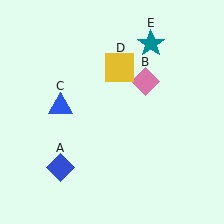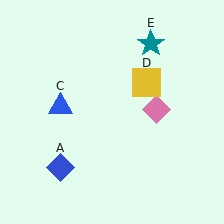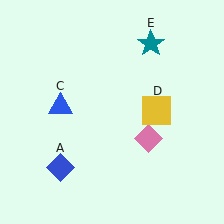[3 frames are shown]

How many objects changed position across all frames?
2 objects changed position: pink diamond (object B), yellow square (object D).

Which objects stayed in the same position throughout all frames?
Blue diamond (object A) and blue triangle (object C) and teal star (object E) remained stationary.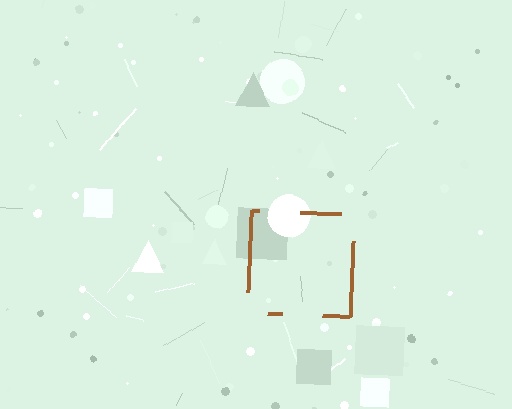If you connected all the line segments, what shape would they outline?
They would outline a square.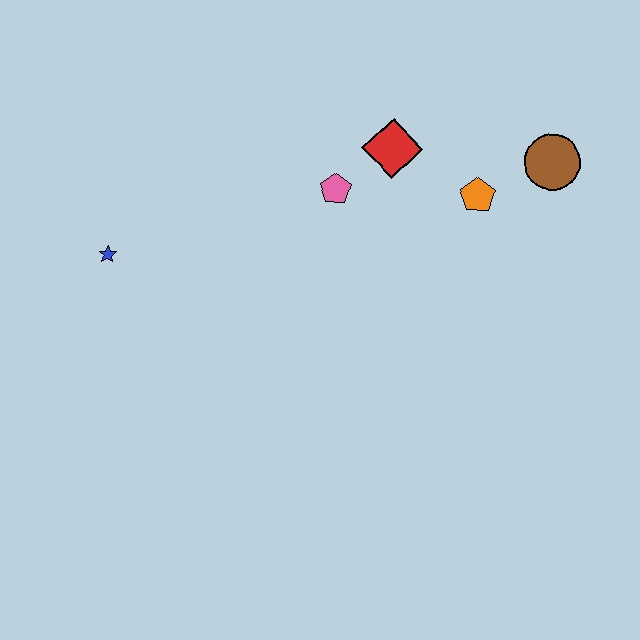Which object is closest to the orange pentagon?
The brown circle is closest to the orange pentagon.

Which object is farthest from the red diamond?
The blue star is farthest from the red diamond.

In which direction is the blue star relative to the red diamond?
The blue star is to the left of the red diamond.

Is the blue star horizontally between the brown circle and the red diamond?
No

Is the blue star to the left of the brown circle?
Yes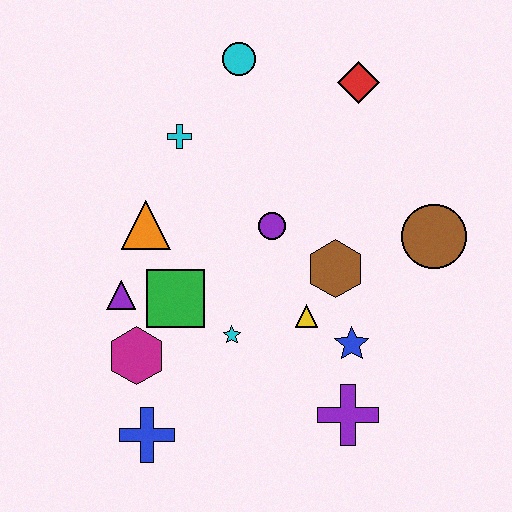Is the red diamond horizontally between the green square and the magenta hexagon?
No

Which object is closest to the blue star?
The yellow triangle is closest to the blue star.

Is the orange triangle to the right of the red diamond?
No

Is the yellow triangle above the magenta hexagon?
Yes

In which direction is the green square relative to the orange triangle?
The green square is below the orange triangle.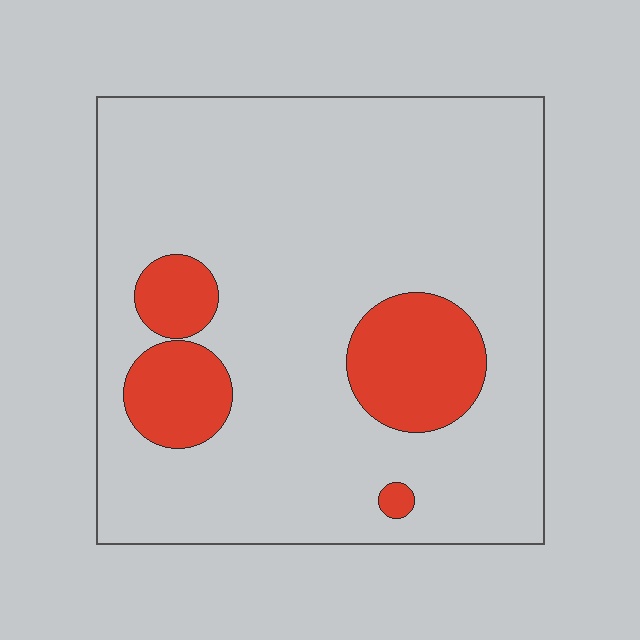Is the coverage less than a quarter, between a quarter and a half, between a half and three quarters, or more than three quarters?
Less than a quarter.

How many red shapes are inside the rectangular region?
4.